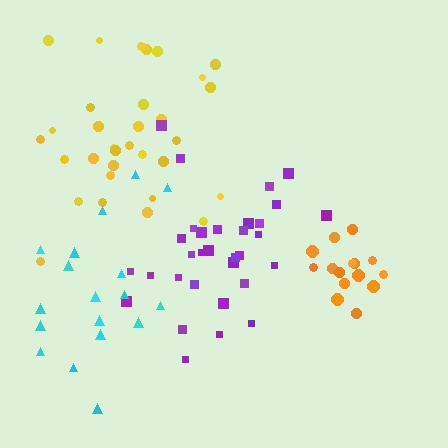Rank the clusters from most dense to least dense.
orange, purple, yellow, cyan.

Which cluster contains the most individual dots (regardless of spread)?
Yellow (32).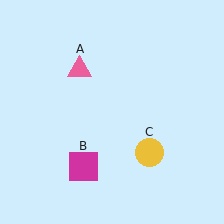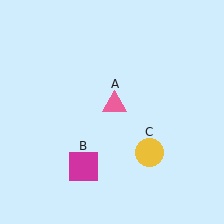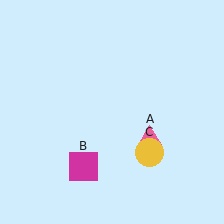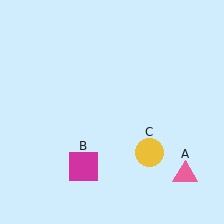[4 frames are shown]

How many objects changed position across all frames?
1 object changed position: pink triangle (object A).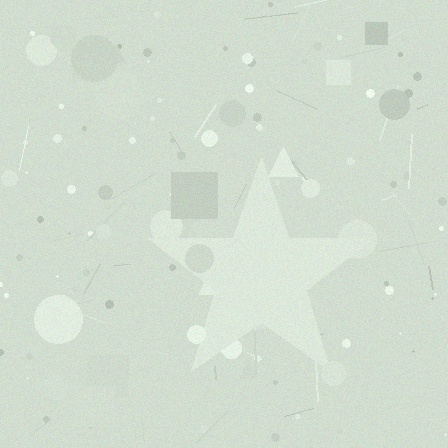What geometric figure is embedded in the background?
A star is embedded in the background.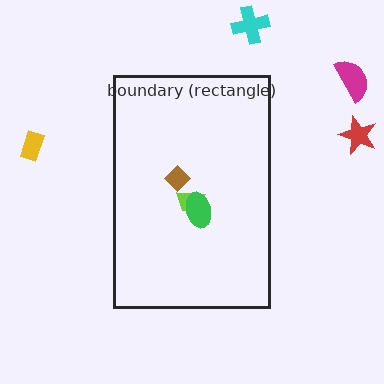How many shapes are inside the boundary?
3 inside, 4 outside.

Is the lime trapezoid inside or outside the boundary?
Inside.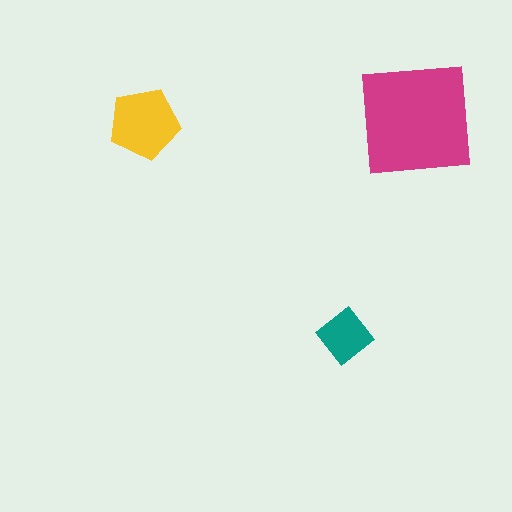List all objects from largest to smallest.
The magenta square, the yellow pentagon, the teal diamond.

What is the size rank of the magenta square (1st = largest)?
1st.